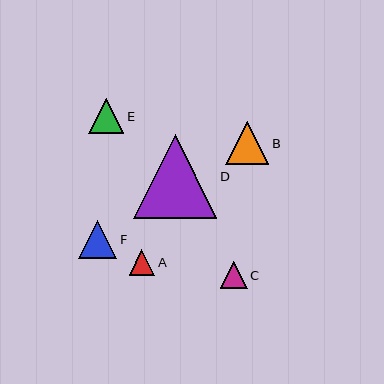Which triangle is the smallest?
Triangle A is the smallest with a size of approximately 25 pixels.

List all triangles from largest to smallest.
From largest to smallest: D, B, F, E, C, A.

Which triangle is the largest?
Triangle D is the largest with a size of approximately 84 pixels.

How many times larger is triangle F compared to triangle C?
Triangle F is approximately 1.5 times the size of triangle C.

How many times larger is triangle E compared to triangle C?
Triangle E is approximately 1.3 times the size of triangle C.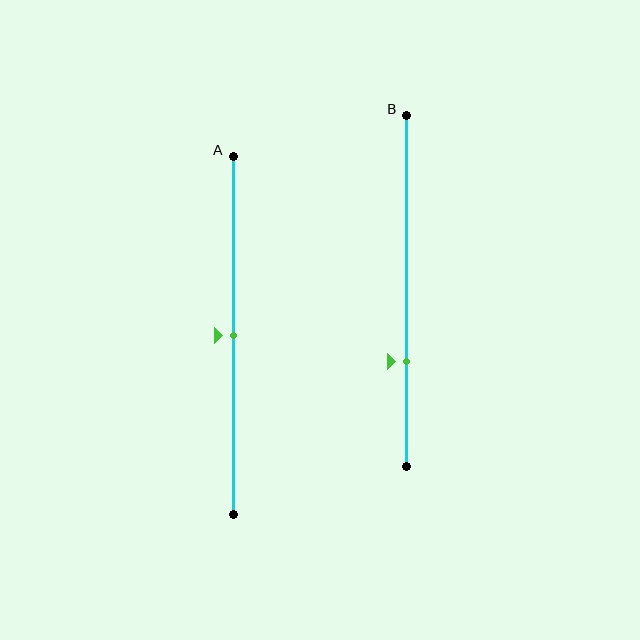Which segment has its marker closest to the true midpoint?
Segment A has its marker closest to the true midpoint.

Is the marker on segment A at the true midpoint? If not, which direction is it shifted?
Yes, the marker on segment A is at the true midpoint.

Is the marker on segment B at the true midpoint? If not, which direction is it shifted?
No, the marker on segment B is shifted downward by about 20% of the segment length.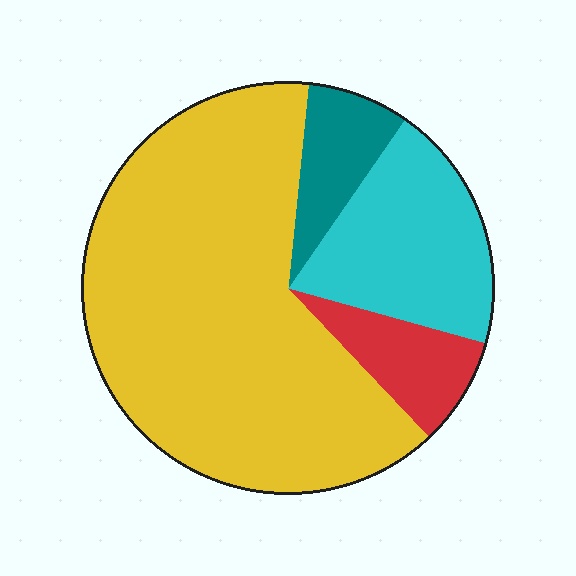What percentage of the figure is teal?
Teal covers about 10% of the figure.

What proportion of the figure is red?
Red covers 9% of the figure.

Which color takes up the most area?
Yellow, at roughly 65%.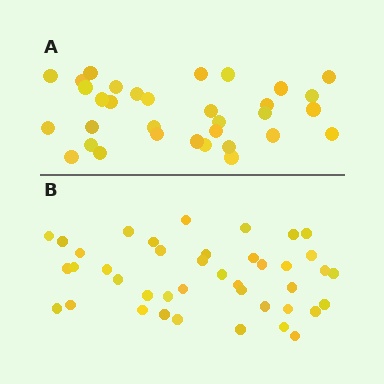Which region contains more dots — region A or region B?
Region B (the bottom region) has more dots.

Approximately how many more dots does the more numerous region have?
Region B has roughly 8 or so more dots than region A.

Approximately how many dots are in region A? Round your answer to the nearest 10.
About 30 dots. (The exact count is 33, which rounds to 30.)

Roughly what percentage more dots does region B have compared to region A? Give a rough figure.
About 25% more.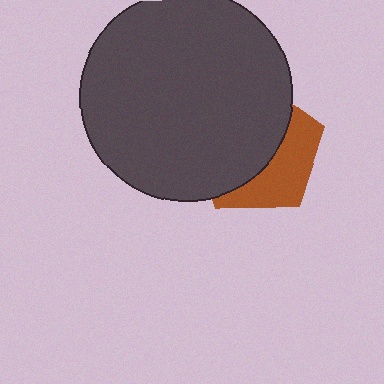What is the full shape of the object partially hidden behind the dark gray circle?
The partially hidden object is a brown pentagon.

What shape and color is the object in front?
The object in front is a dark gray circle.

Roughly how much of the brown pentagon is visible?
A small part of it is visible (roughly 39%).